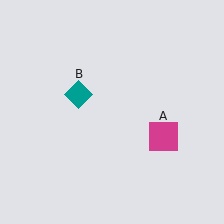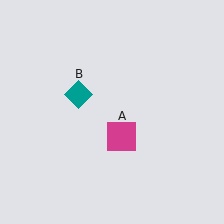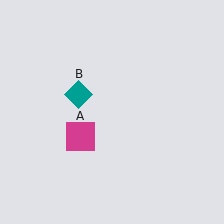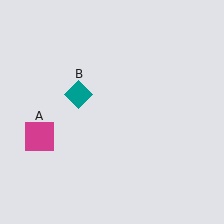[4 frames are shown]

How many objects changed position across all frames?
1 object changed position: magenta square (object A).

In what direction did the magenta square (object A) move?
The magenta square (object A) moved left.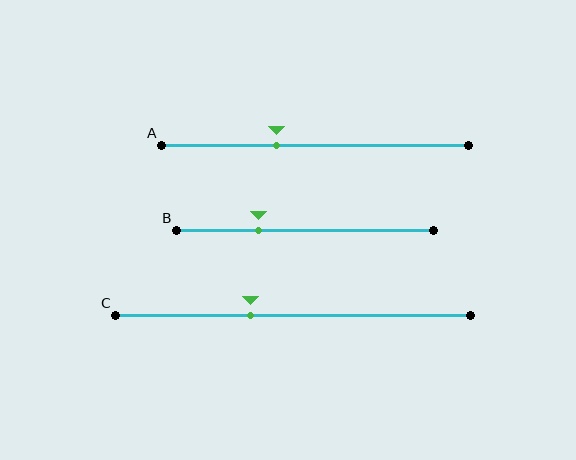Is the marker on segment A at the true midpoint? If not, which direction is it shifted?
No, the marker on segment A is shifted to the left by about 13% of the segment length.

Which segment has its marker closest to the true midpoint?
Segment C has its marker closest to the true midpoint.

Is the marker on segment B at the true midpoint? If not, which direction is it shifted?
No, the marker on segment B is shifted to the left by about 18% of the segment length.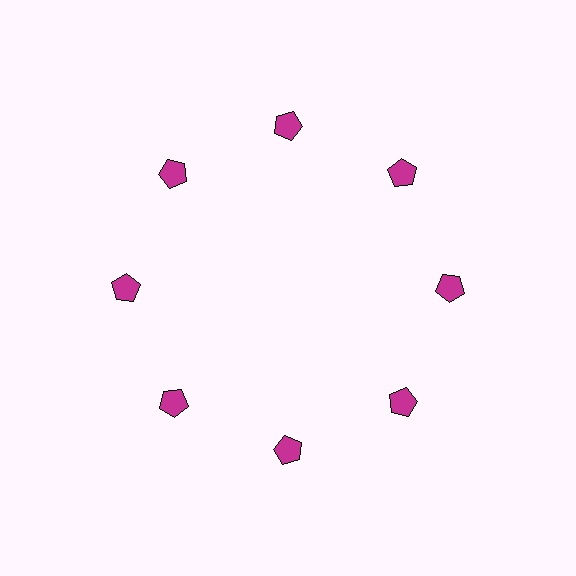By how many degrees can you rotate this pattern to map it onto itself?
The pattern maps onto itself every 45 degrees of rotation.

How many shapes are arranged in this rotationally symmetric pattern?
There are 8 shapes, arranged in 8 groups of 1.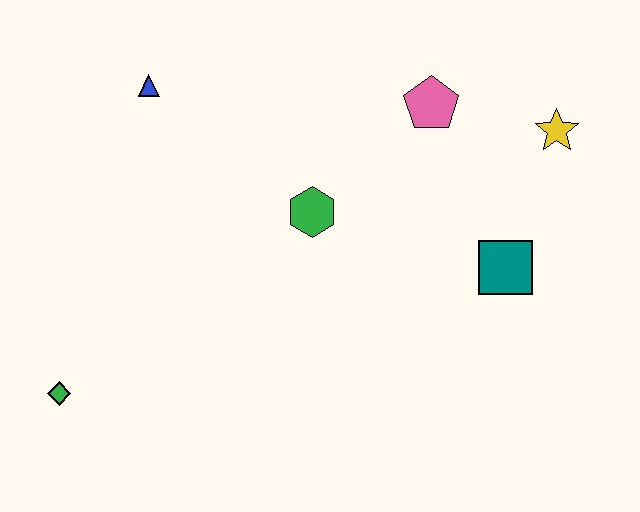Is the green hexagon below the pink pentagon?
Yes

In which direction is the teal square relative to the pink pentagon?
The teal square is below the pink pentagon.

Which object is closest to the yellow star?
The pink pentagon is closest to the yellow star.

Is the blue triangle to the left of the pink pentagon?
Yes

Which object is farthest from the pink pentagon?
The green diamond is farthest from the pink pentagon.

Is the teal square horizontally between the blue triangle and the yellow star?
Yes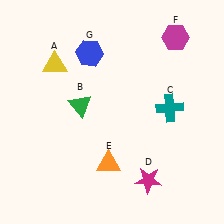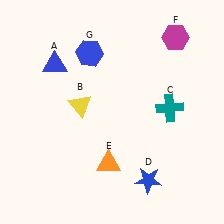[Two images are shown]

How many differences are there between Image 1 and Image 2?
There are 3 differences between the two images.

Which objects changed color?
A changed from yellow to blue. B changed from green to yellow. D changed from magenta to blue.